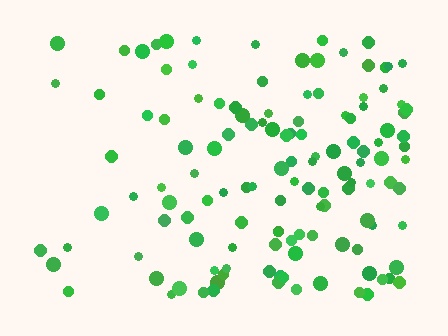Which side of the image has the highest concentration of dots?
The right.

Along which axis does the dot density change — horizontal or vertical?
Horizontal.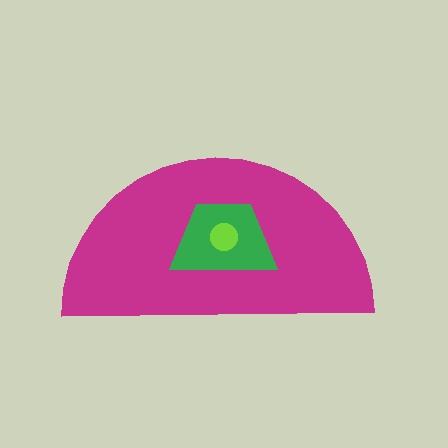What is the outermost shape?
The magenta semicircle.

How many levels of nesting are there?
3.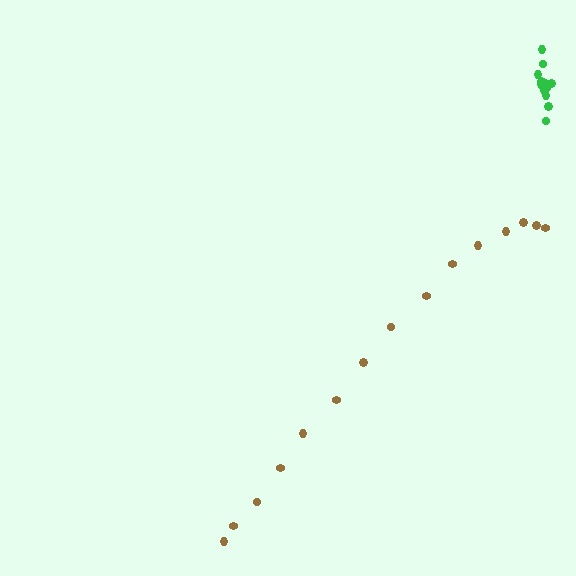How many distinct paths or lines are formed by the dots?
There are 2 distinct paths.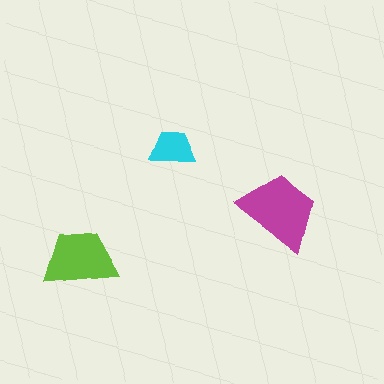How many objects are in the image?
There are 3 objects in the image.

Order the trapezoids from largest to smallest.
the magenta one, the lime one, the cyan one.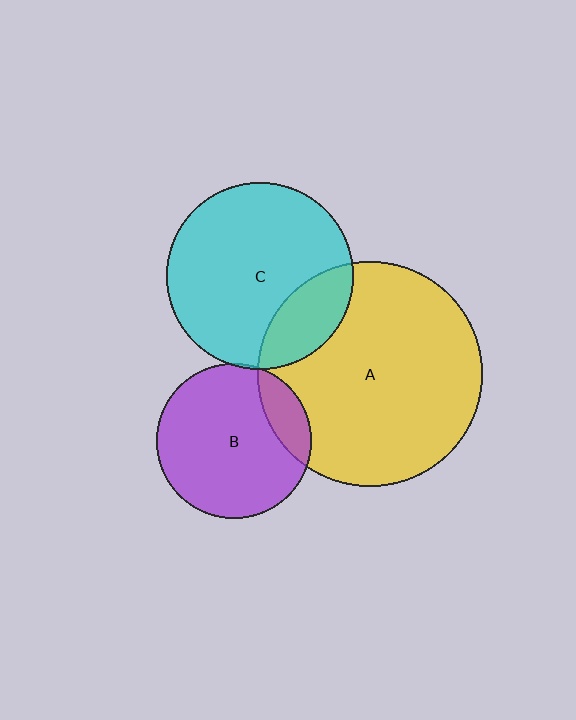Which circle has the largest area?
Circle A (yellow).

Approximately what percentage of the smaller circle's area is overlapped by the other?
Approximately 20%.